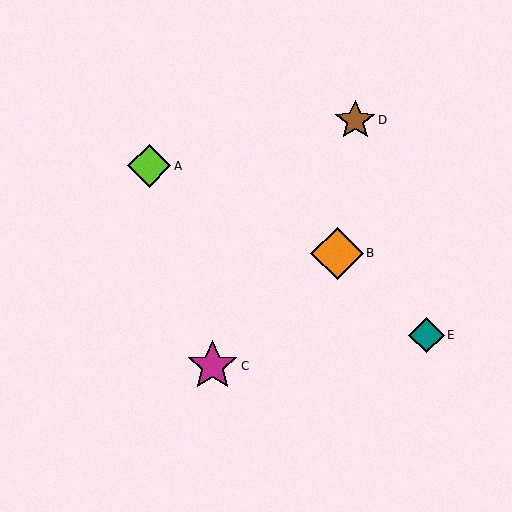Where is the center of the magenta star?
The center of the magenta star is at (213, 366).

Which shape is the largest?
The orange diamond (labeled B) is the largest.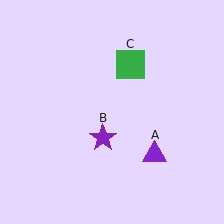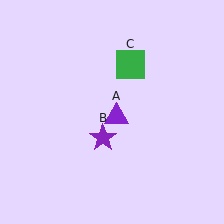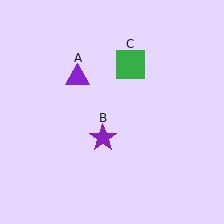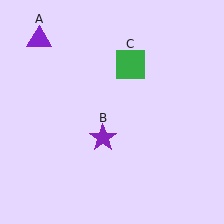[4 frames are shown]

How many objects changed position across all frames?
1 object changed position: purple triangle (object A).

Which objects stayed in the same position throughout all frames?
Purple star (object B) and green square (object C) remained stationary.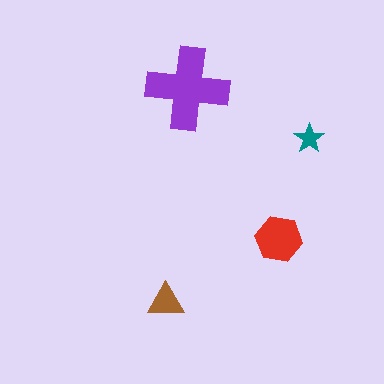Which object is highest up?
The purple cross is topmost.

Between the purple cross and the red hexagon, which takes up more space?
The purple cross.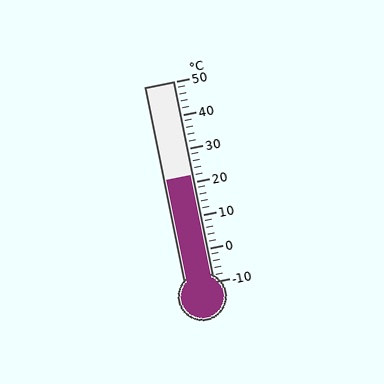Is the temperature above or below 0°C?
The temperature is above 0°C.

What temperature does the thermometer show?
The thermometer shows approximately 22°C.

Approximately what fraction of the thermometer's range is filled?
The thermometer is filled to approximately 55% of its range.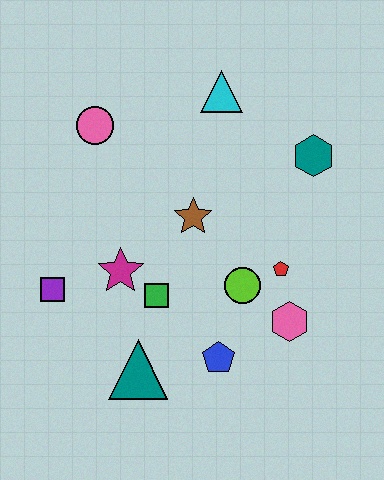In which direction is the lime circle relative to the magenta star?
The lime circle is to the right of the magenta star.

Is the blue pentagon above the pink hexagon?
No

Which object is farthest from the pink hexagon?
The pink circle is farthest from the pink hexagon.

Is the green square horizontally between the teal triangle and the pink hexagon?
Yes